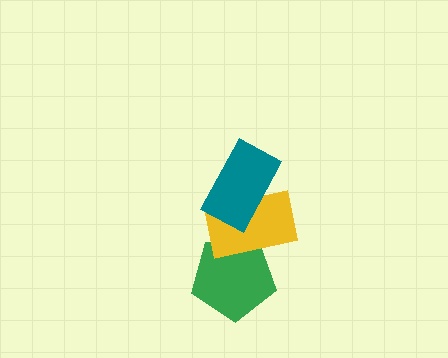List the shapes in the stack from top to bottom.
From top to bottom: the teal rectangle, the yellow rectangle, the green pentagon.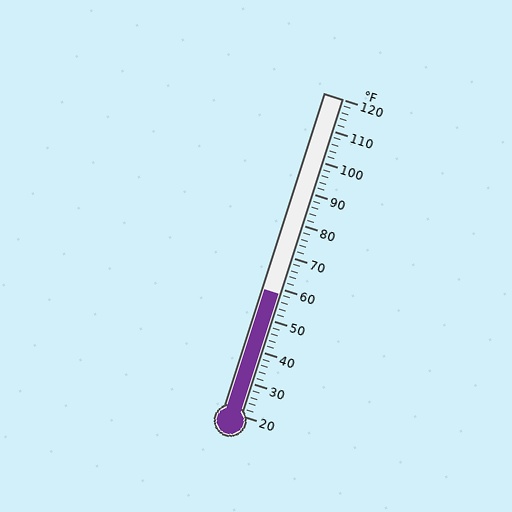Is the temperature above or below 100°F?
The temperature is below 100°F.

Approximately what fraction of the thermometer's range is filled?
The thermometer is filled to approximately 40% of its range.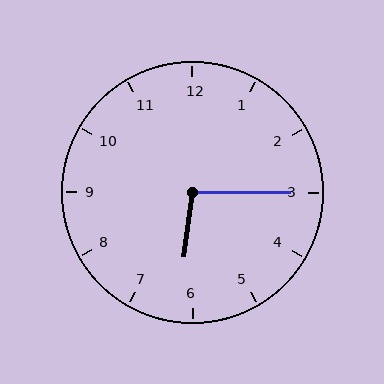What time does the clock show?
6:15.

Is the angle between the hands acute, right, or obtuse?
It is obtuse.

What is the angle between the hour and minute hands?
Approximately 98 degrees.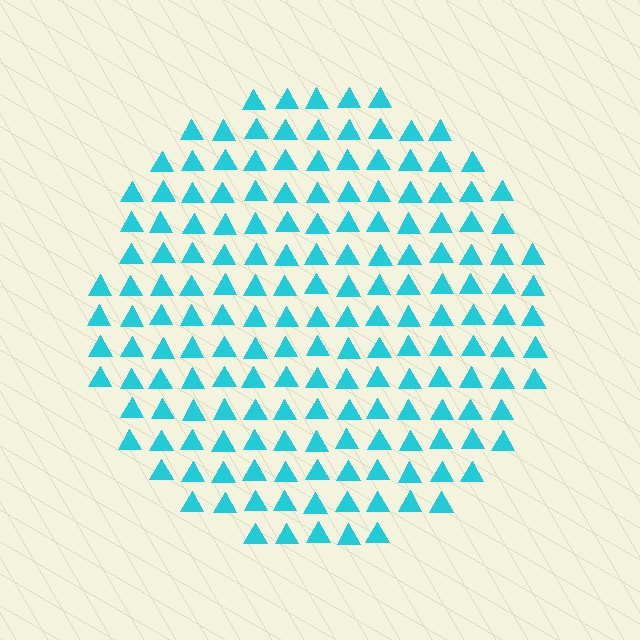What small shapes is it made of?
It is made of small triangles.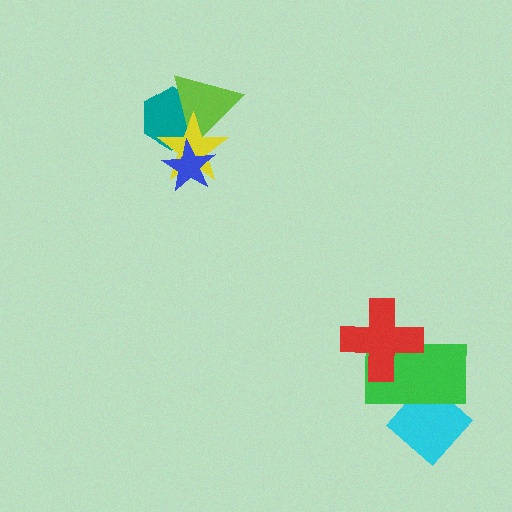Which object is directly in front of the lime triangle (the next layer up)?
The yellow star is directly in front of the lime triangle.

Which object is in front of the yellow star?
The blue star is in front of the yellow star.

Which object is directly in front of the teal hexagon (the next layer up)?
The lime triangle is directly in front of the teal hexagon.